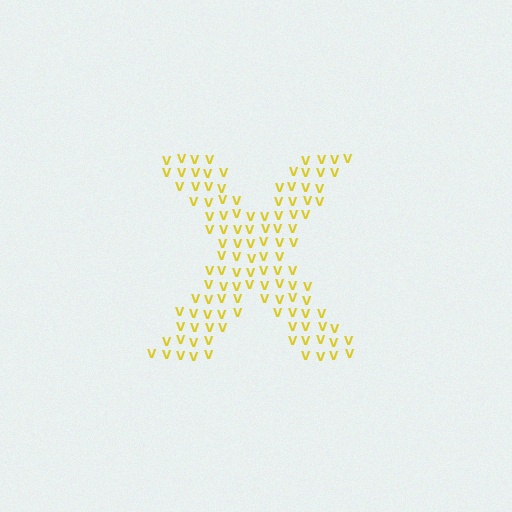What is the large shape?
The large shape is the letter X.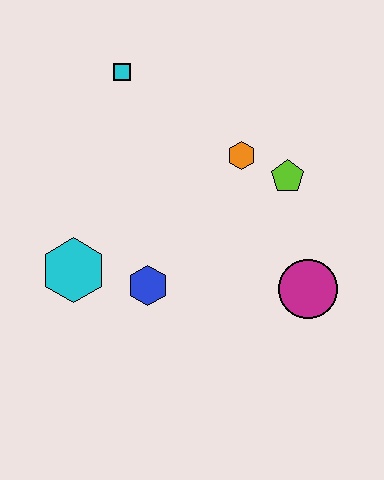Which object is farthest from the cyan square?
The magenta circle is farthest from the cyan square.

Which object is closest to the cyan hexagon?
The blue hexagon is closest to the cyan hexagon.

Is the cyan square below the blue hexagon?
No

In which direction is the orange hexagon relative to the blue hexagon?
The orange hexagon is above the blue hexagon.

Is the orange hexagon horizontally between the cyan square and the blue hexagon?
No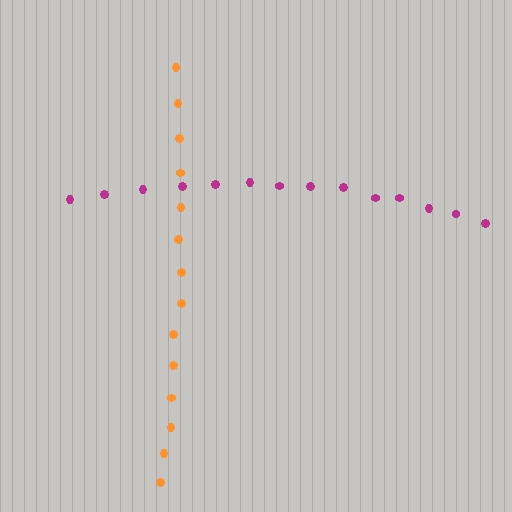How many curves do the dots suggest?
There are 2 distinct paths.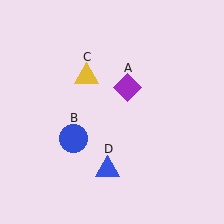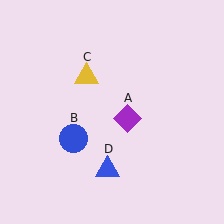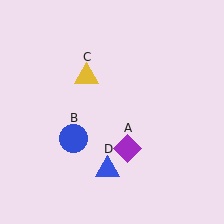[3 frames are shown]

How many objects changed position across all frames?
1 object changed position: purple diamond (object A).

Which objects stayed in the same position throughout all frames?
Blue circle (object B) and yellow triangle (object C) and blue triangle (object D) remained stationary.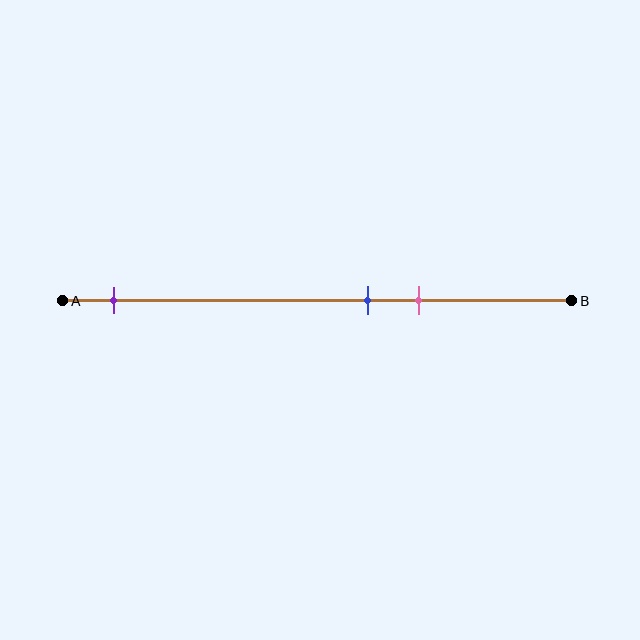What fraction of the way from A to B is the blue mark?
The blue mark is approximately 60% (0.6) of the way from A to B.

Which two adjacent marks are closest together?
The blue and pink marks are the closest adjacent pair.